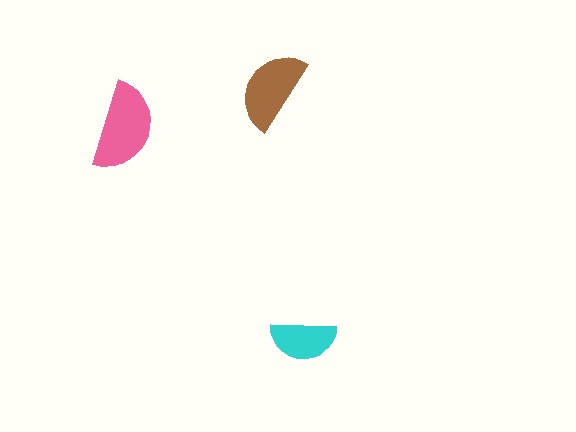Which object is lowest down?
The cyan semicircle is bottommost.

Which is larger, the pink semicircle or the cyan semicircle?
The pink one.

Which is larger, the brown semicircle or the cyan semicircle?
The brown one.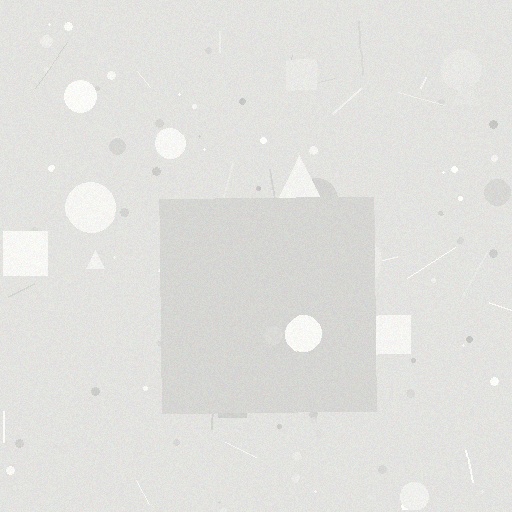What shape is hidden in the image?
A square is hidden in the image.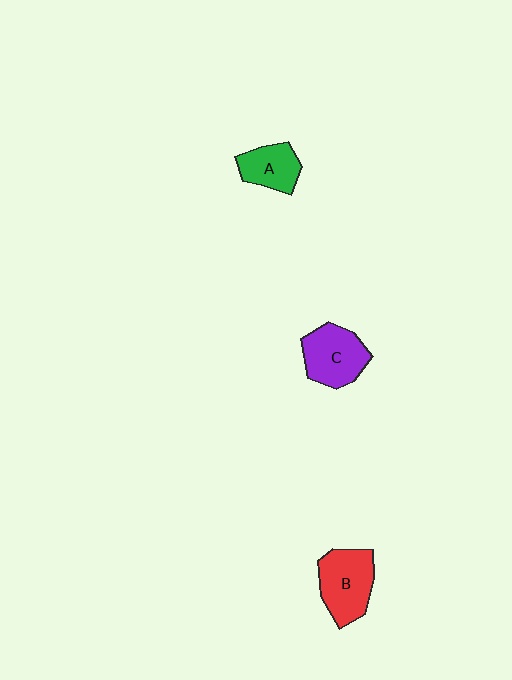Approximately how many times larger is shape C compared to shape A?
Approximately 1.4 times.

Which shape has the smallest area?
Shape A (green).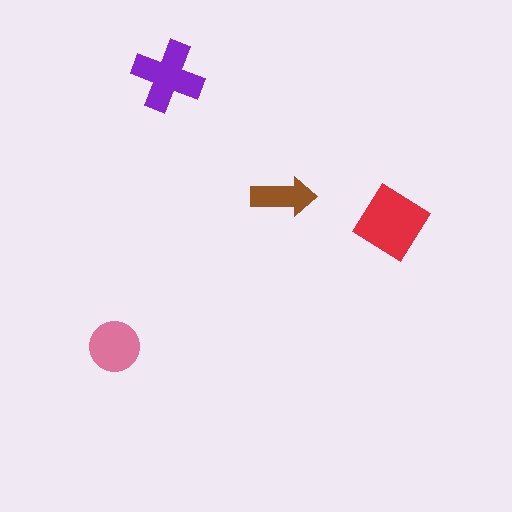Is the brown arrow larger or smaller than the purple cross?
Smaller.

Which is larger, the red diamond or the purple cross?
The red diamond.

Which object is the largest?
The red diamond.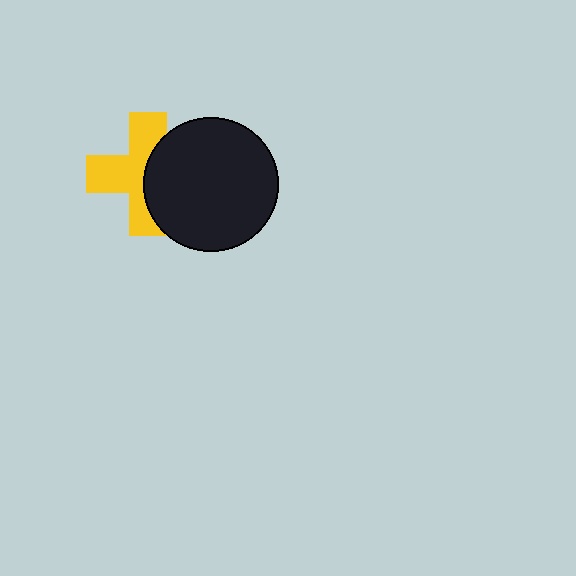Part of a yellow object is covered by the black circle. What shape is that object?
It is a cross.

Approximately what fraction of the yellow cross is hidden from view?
Roughly 42% of the yellow cross is hidden behind the black circle.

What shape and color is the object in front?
The object in front is a black circle.